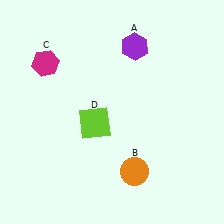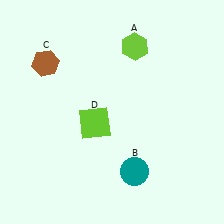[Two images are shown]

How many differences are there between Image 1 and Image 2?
There are 3 differences between the two images.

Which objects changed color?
A changed from purple to lime. B changed from orange to teal. C changed from magenta to brown.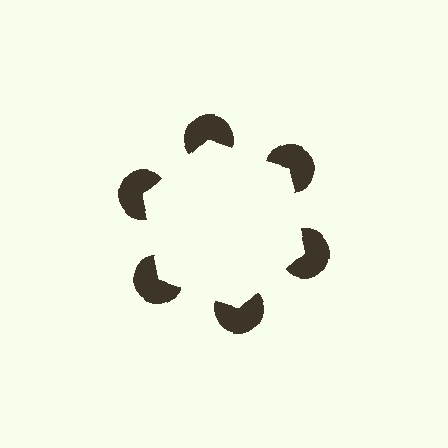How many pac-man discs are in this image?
There are 6 — one at each vertex of the illusory hexagon.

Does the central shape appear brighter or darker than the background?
It typically appears slightly brighter than the background, even though no actual brightness change is drawn.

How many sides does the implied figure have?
6 sides.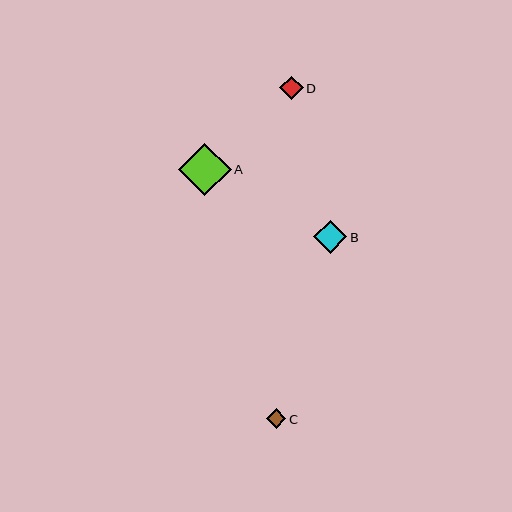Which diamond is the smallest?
Diamond C is the smallest with a size of approximately 20 pixels.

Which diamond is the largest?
Diamond A is the largest with a size of approximately 52 pixels.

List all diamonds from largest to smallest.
From largest to smallest: A, B, D, C.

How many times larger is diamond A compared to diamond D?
Diamond A is approximately 2.2 times the size of diamond D.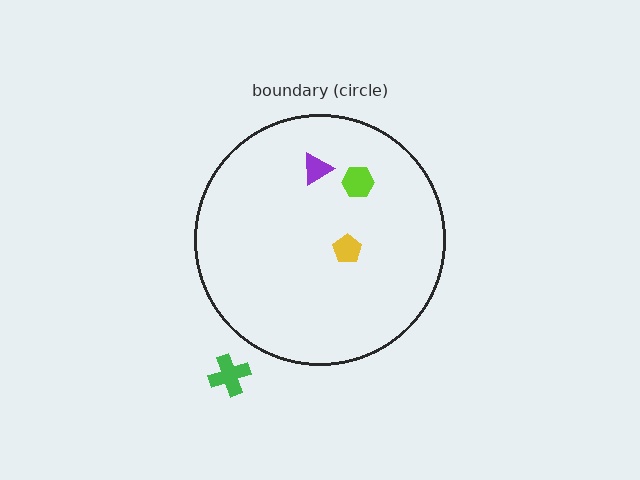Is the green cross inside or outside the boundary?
Outside.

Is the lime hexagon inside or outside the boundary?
Inside.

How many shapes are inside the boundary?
3 inside, 1 outside.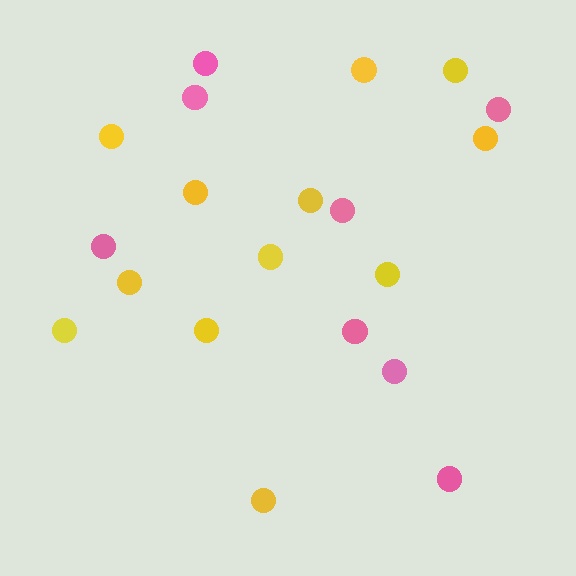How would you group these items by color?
There are 2 groups: one group of pink circles (8) and one group of yellow circles (12).